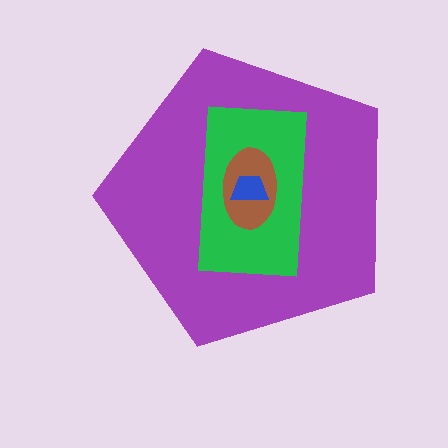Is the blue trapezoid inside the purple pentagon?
Yes.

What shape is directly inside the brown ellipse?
The blue trapezoid.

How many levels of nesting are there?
4.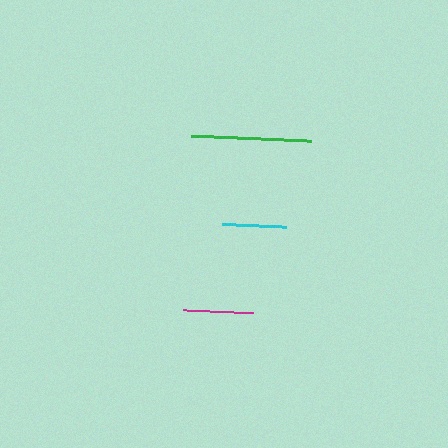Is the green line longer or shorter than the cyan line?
The green line is longer than the cyan line.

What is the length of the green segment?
The green segment is approximately 119 pixels long.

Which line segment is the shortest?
The cyan line is the shortest at approximately 64 pixels.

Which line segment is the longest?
The green line is the longest at approximately 119 pixels.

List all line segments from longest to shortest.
From longest to shortest: green, magenta, cyan.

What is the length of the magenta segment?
The magenta segment is approximately 70 pixels long.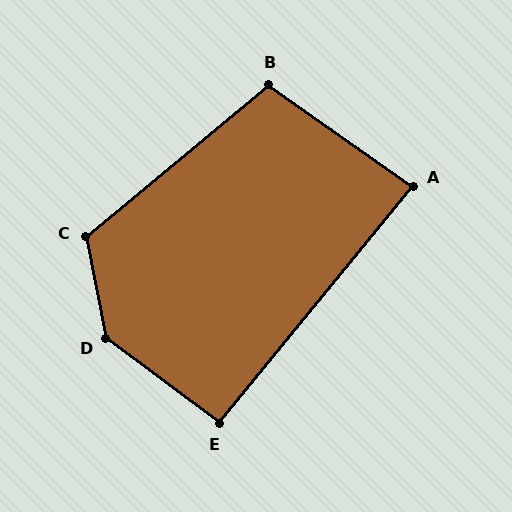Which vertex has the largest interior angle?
D, at approximately 138 degrees.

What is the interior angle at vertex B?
Approximately 105 degrees (obtuse).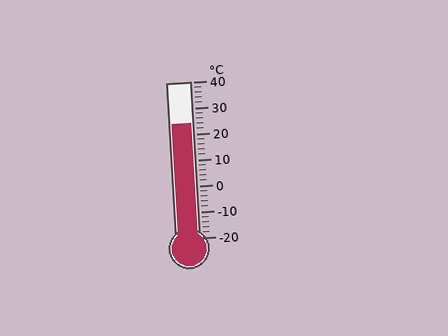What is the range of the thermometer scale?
The thermometer scale ranges from -20°C to 40°C.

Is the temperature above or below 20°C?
The temperature is above 20°C.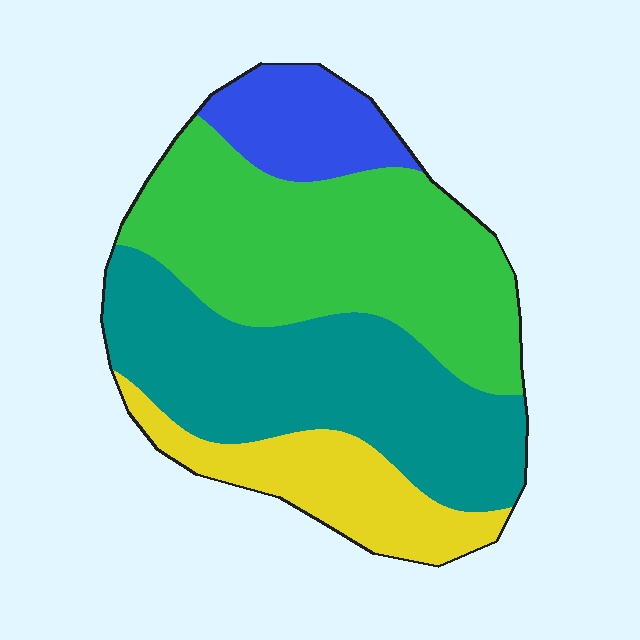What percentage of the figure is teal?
Teal takes up about one third (1/3) of the figure.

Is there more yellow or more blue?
Yellow.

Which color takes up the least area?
Blue, at roughly 10%.